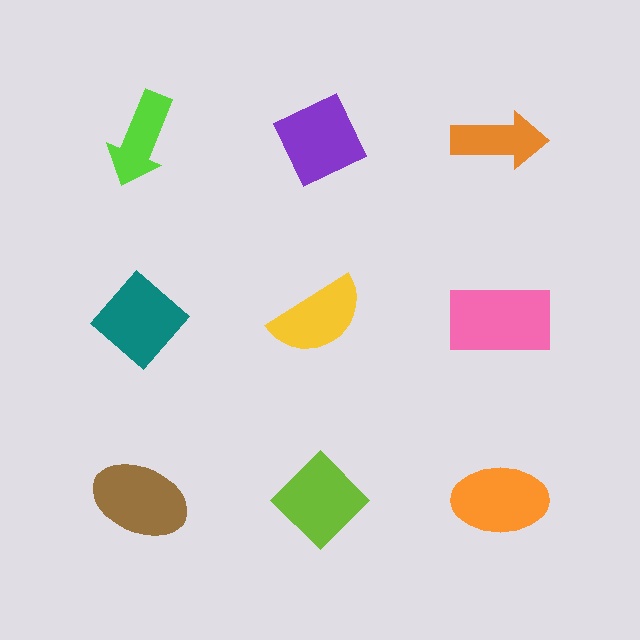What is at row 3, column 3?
An orange ellipse.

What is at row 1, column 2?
A purple diamond.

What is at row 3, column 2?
A lime diamond.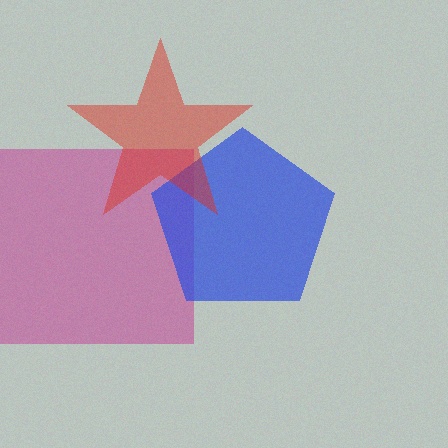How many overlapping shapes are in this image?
There are 3 overlapping shapes in the image.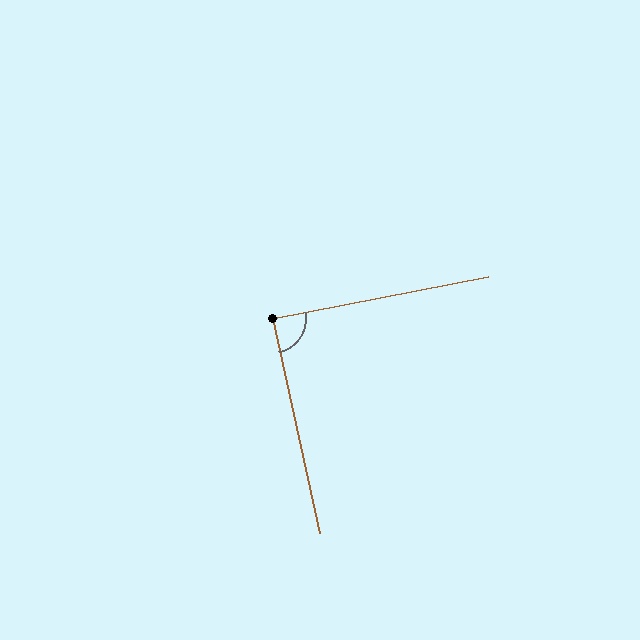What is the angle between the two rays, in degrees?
Approximately 89 degrees.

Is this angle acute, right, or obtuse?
It is approximately a right angle.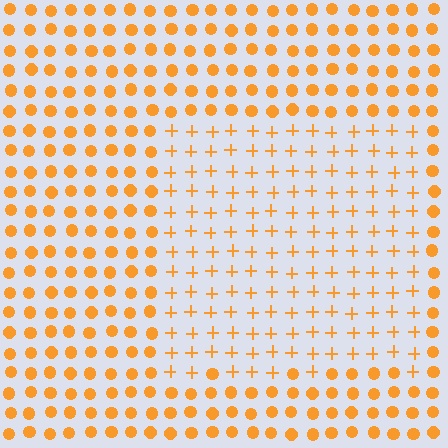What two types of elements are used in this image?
The image uses plus signs inside the rectangle region and circles outside it.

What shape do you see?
I see a rectangle.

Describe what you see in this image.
The image is filled with small orange elements arranged in a uniform grid. A rectangle-shaped region contains plus signs, while the surrounding area contains circles. The boundary is defined purely by the change in element shape.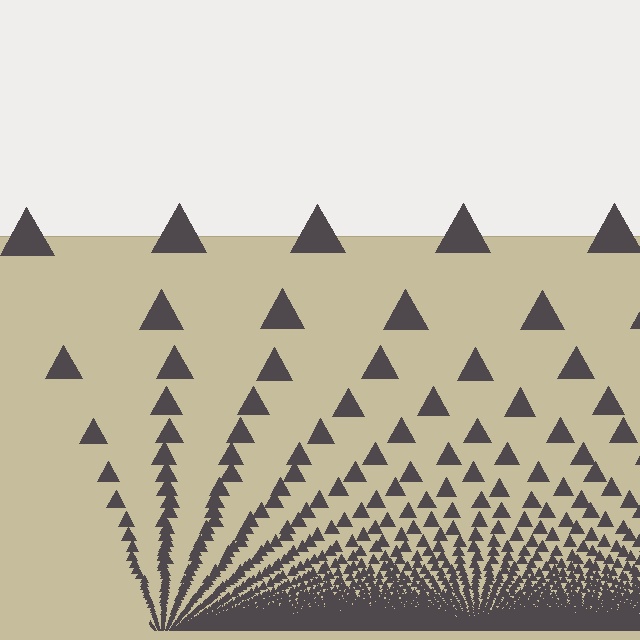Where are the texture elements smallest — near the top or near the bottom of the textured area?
Near the bottom.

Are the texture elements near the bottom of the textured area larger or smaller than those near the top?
Smaller. The gradient is inverted — elements near the bottom are smaller and denser.